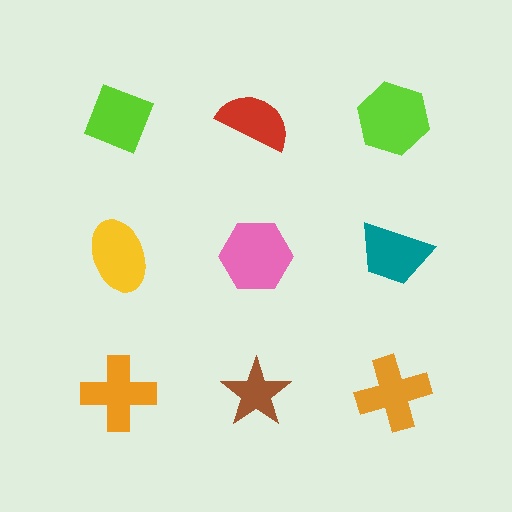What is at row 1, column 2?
A red semicircle.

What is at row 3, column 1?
An orange cross.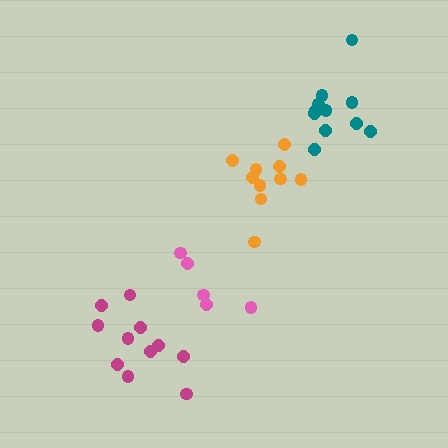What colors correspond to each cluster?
The clusters are colored: teal, orange, pink, magenta.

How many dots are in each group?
Group 1: 11 dots, Group 2: 10 dots, Group 3: 5 dots, Group 4: 11 dots (37 total).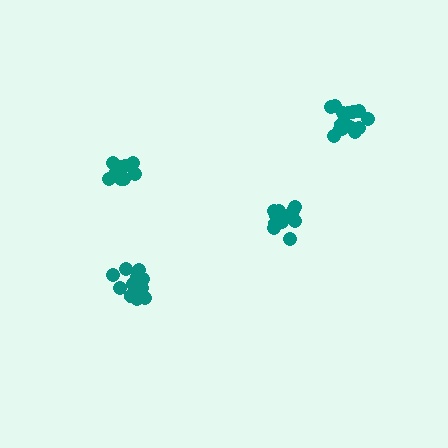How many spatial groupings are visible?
There are 4 spatial groupings.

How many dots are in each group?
Group 1: 12 dots, Group 2: 13 dots, Group 3: 15 dots, Group 4: 11 dots (51 total).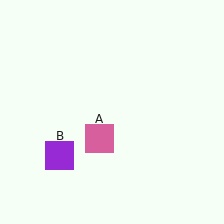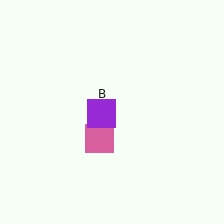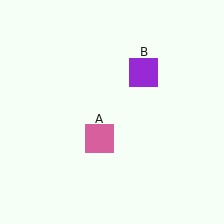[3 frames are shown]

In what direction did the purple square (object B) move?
The purple square (object B) moved up and to the right.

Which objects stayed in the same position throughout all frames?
Pink square (object A) remained stationary.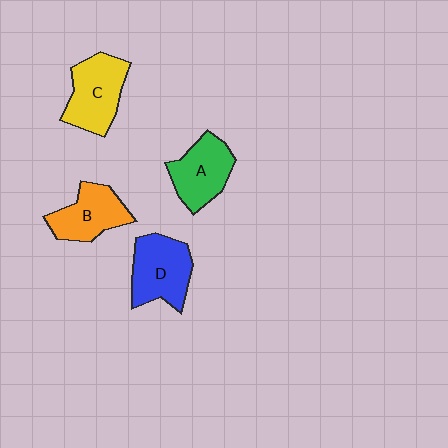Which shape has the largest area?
Shape C (yellow).